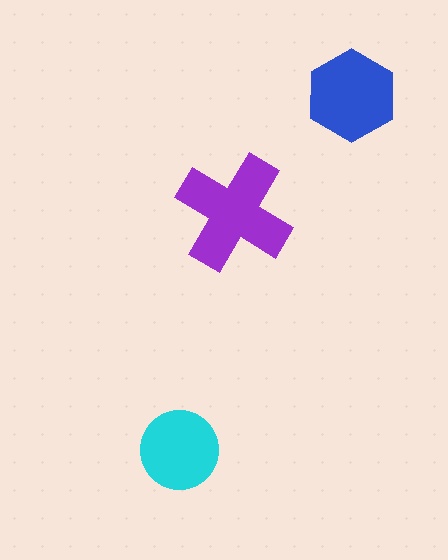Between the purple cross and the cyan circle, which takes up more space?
The purple cross.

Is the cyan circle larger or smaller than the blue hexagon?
Smaller.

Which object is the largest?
The purple cross.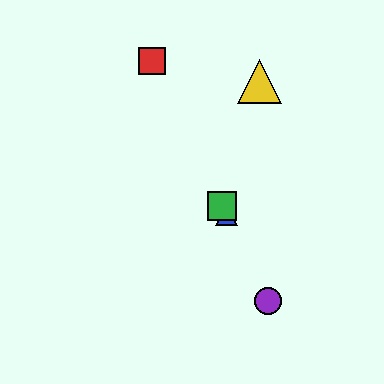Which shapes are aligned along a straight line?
The red square, the blue triangle, the green square, the purple circle are aligned along a straight line.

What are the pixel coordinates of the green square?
The green square is at (222, 206).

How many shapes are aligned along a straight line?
4 shapes (the red square, the blue triangle, the green square, the purple circle) are aligned along a straight line.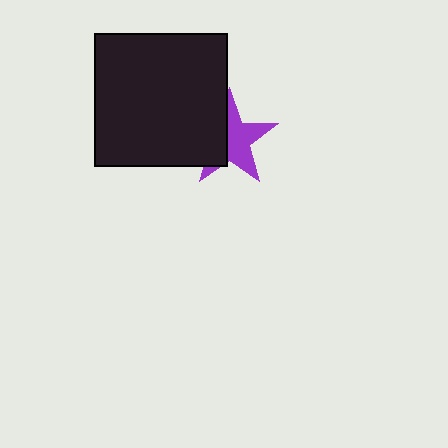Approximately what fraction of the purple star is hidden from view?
Roughly 41% of the purple star is hidden behind the black square.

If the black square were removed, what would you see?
You would see the complete purple star.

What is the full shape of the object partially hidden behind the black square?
The partially hidden object is a purple star.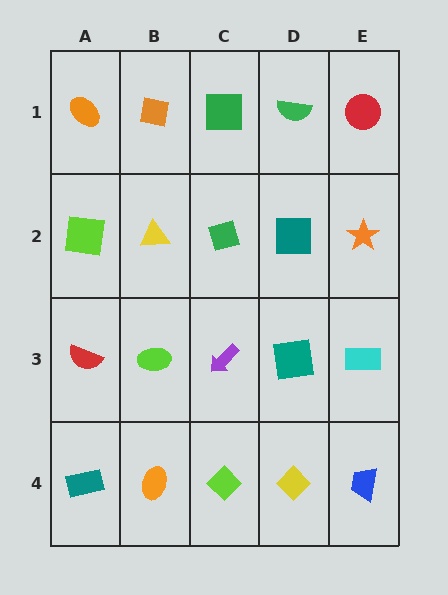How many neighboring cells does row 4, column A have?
2.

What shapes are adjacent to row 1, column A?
A lime square (row 2, column A), an orange square (row 1, column B).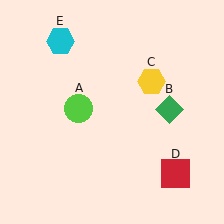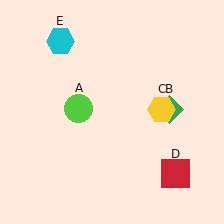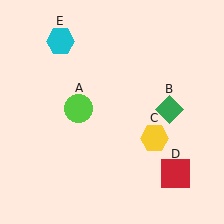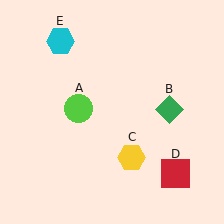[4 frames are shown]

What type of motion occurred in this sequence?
The yellow hexagon (object C) rotated clockwise around the center of the scene.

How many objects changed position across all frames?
1 object changed position: yellow hexagon (object C).